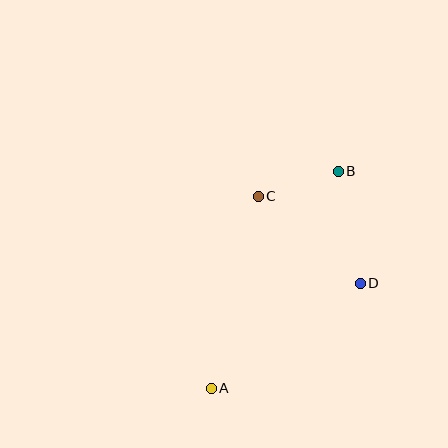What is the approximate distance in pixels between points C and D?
The distance between C and D is approximately 134 pixels.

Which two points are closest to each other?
Points B and C are closest to each other.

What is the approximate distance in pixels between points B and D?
The distance between B and D is approximately 114 pixels.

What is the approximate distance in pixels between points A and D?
The distance between A and D is approximately 182 pixels.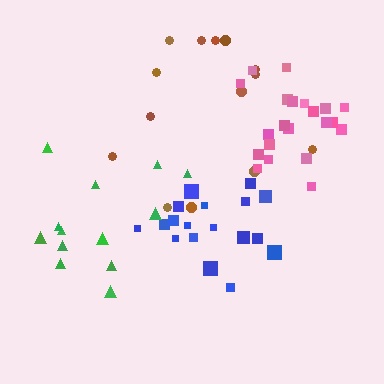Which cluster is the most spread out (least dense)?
Brown.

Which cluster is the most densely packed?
Pink.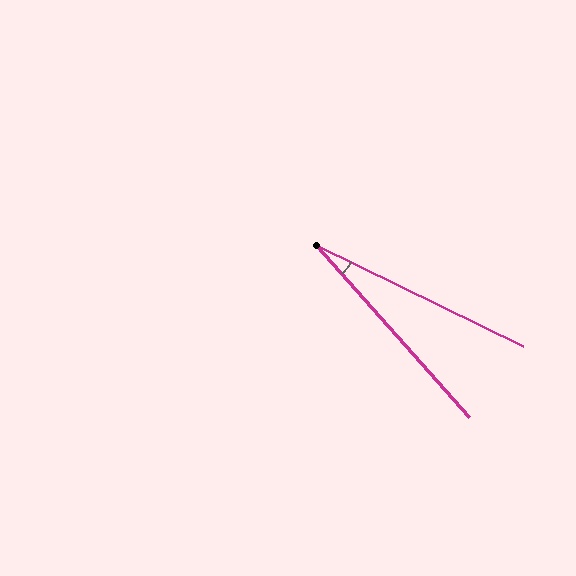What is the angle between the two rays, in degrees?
Approximately 22 degrees.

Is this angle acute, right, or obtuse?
It is acute.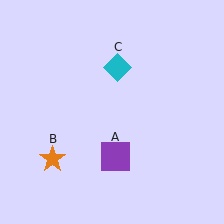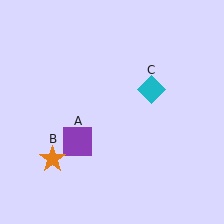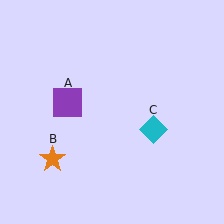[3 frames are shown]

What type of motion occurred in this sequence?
The purple square (object A), cyan diamond (object C) rotated clockwise around the center of the scene.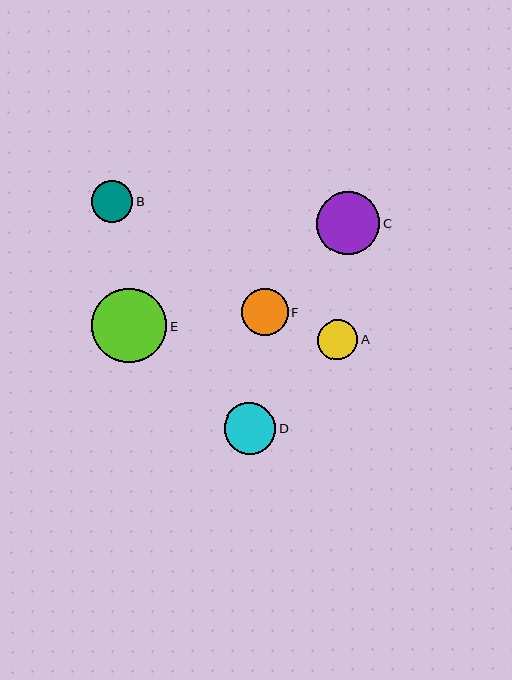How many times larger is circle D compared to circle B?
Circle D is approximately 1.2 times the size of circle B.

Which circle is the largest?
Circle E is the largest with a size of approximately 75 pixels.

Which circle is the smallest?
Circle A is the smallest with a size of approximately 41 pixels.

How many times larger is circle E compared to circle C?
Circle E is approximately 1.2 times the size of circle C.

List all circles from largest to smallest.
From largest to smallest: E, C, D, F, B, A.